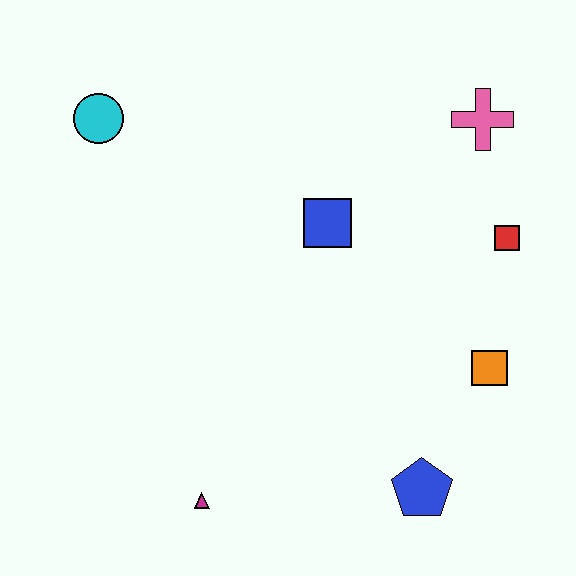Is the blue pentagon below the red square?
Yes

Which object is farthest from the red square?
The cyan circle is farthest from the red square.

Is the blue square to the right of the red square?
No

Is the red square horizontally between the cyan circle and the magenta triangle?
No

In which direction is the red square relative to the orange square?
The red square is above the orange square.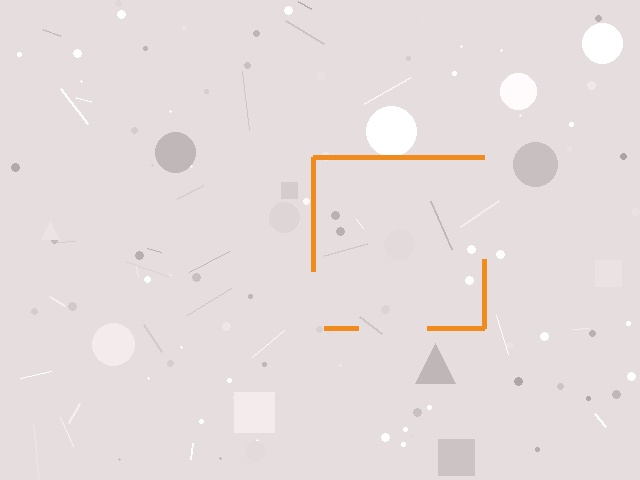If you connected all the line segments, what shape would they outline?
They would outline a square.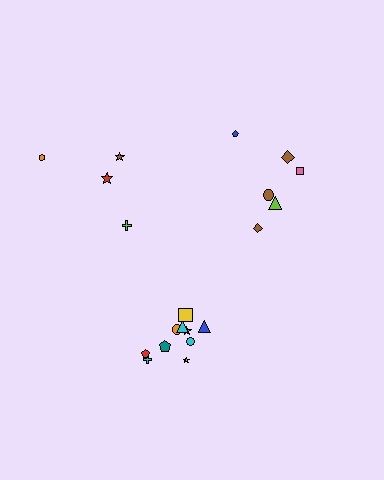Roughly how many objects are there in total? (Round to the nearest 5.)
Roughly 20 objects in total.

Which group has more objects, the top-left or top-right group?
The top-right group.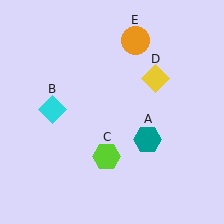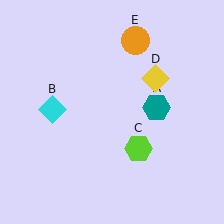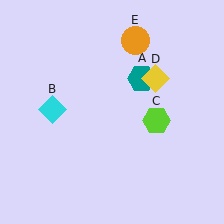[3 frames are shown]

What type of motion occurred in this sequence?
The teal hexagon (object A), lime hexagon (object C) rotated counterclockwise around the center of the scene.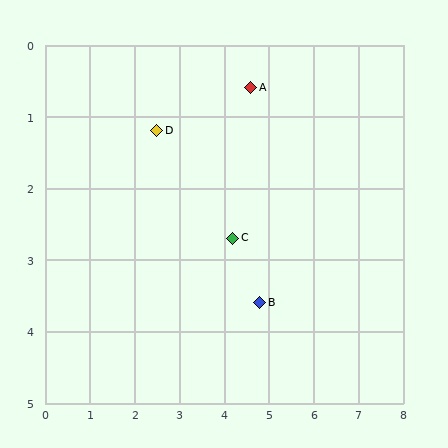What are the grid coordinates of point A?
Point A is at approximately (4.6, 0.6).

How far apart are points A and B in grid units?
Points A and B are about 3.0 grid units apart.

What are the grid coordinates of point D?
Point D is at approximately (2.5, 1.2).